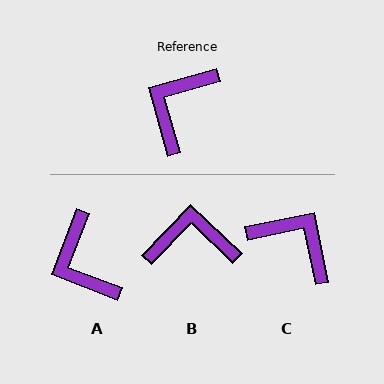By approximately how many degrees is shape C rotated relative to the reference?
Approximately 94 degrees clockwise.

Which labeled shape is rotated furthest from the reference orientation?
C, about 94 degrees away.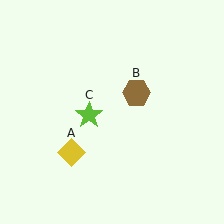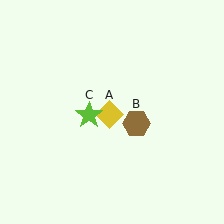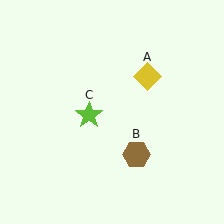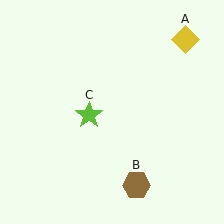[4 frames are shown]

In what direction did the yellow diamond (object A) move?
The yellow diamond (object A) moved up and to the right.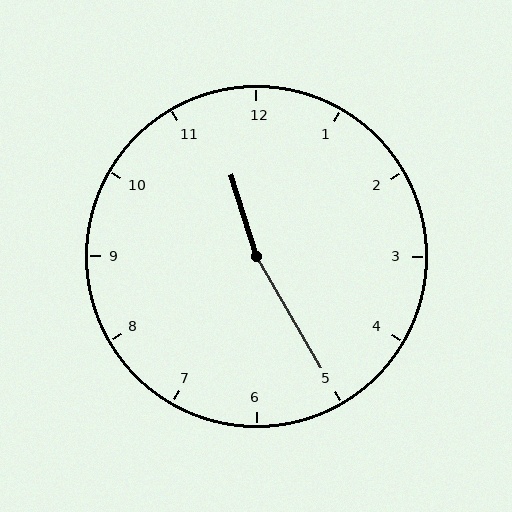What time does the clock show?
11:25.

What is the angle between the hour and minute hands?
Approximately 168 degrees.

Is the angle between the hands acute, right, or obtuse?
It is obtuse.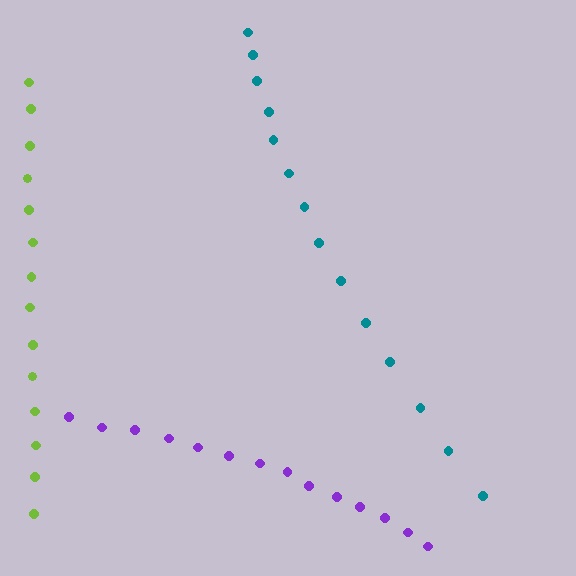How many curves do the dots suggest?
There are 3 distinct paths.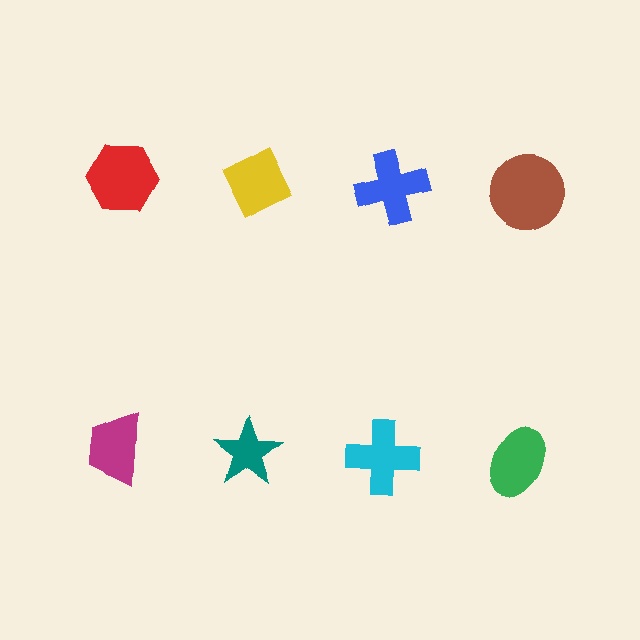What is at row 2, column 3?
A cyan cross.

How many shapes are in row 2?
4 shapes.